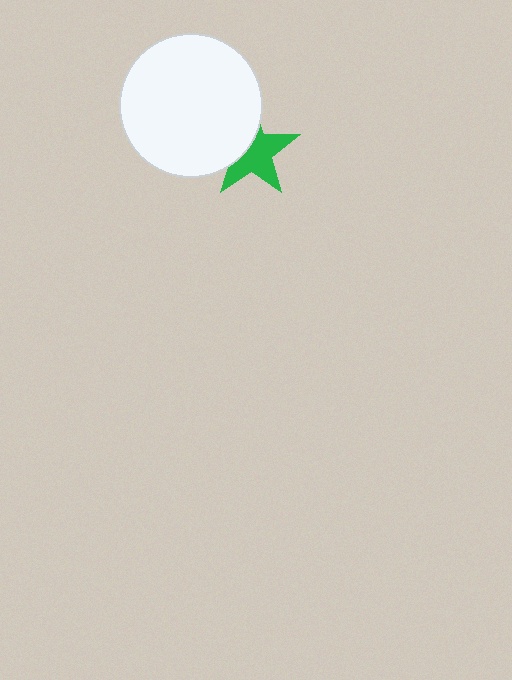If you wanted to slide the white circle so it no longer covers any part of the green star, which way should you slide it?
Slide it left — that is the most direct way to separate the two shapes.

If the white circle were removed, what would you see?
You would see the complete green star.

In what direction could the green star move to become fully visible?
The green star could move right. That would shift it out from behind the white circle entirely.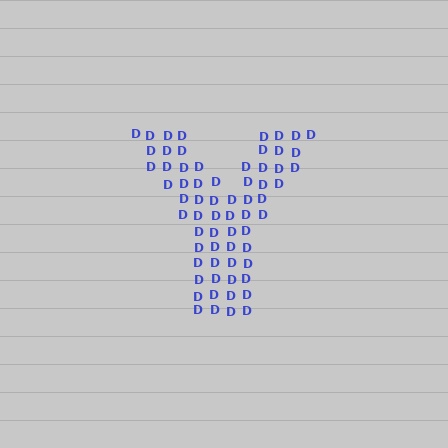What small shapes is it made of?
It is made of small letter D's.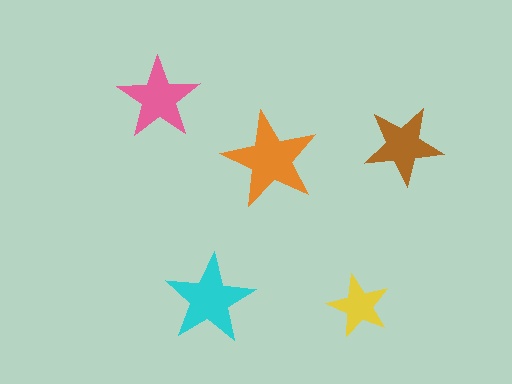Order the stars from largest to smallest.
the orange one, the cyan one, the pink one, the brown one, the yellow one.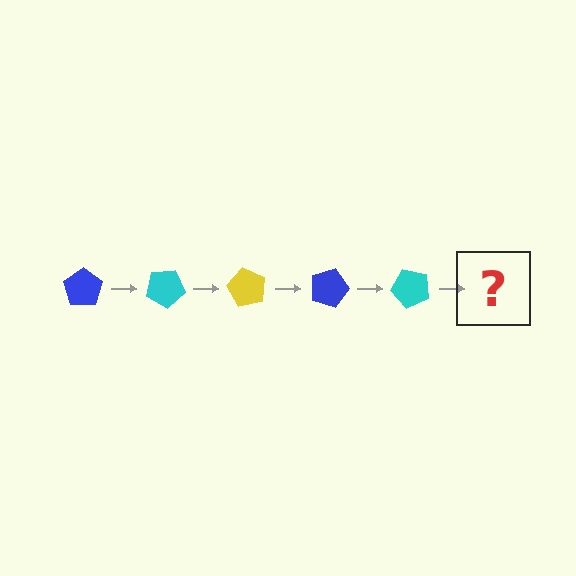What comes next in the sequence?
The next element should be a yellow pentagon, rotated 150 degrees from the start.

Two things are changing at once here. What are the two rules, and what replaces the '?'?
The two rules are that it rotates 30 degrees each step and the color cycles through blue, cyan, and yellow. The '?' should be a yellow pentagon, rotated 150 degrees from the start.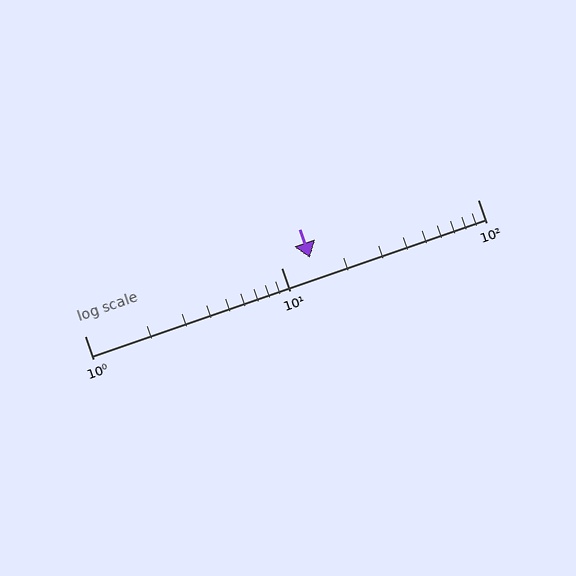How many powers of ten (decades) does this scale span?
The scale spans 2 decades, from 1 to 100.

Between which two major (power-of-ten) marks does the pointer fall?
The pointer is between 10 and 100.